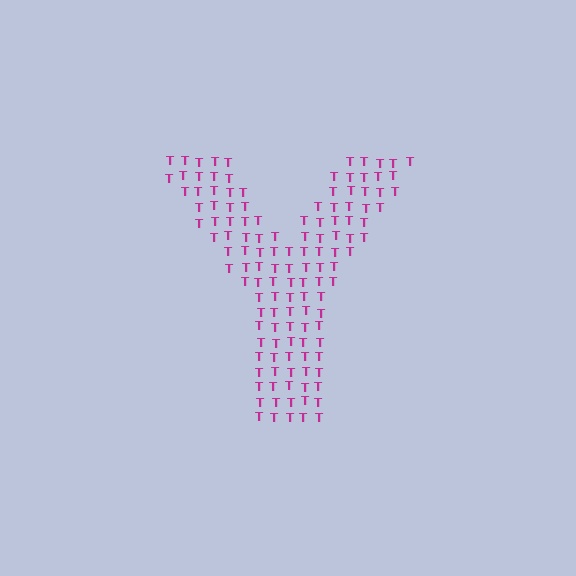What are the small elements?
The small elements are letter T's.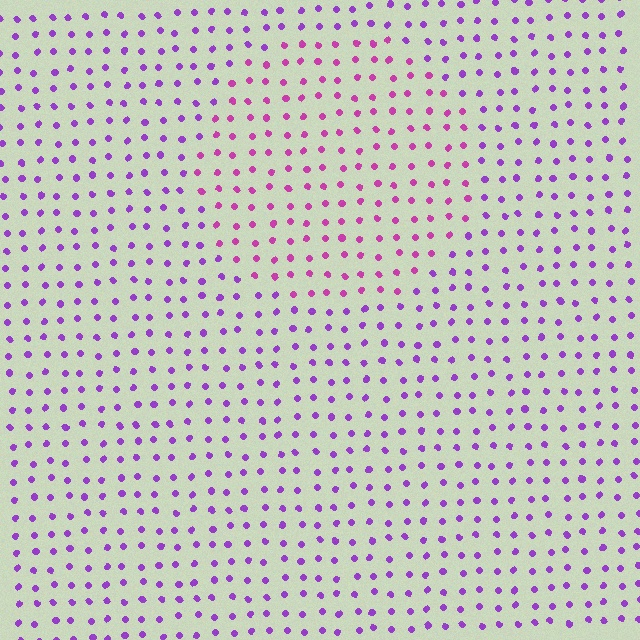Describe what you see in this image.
The image is filled with small purple elements in a uniform arrangement. A circle-shaped region is visible where the elements are tinted to a slightly different hue, forming a subtle color boundary.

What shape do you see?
I see a circle.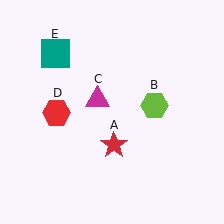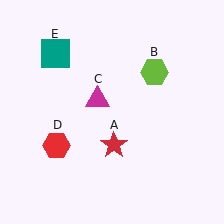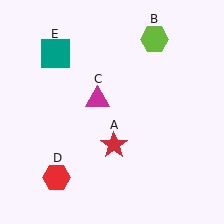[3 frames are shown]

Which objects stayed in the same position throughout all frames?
Red star (object A) and magenta triangle (object C) and teal square (object E) remained stationary.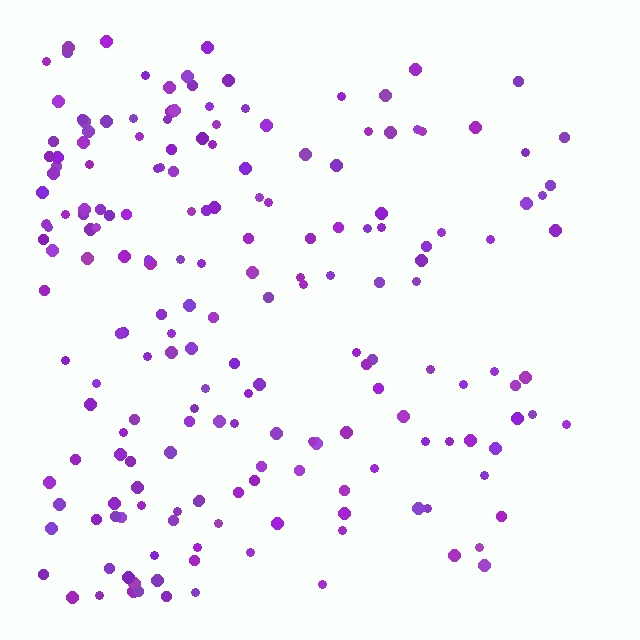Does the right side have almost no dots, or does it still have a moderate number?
Still a moderate number, just noticeably fewer than the left.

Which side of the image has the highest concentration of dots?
The left.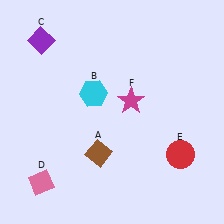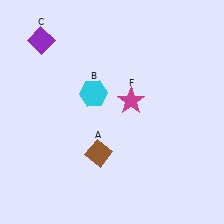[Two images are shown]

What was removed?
The red circle (E), the pink diamond (D) were removed in Image 2.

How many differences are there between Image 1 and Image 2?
There are 2 differences between the two images.